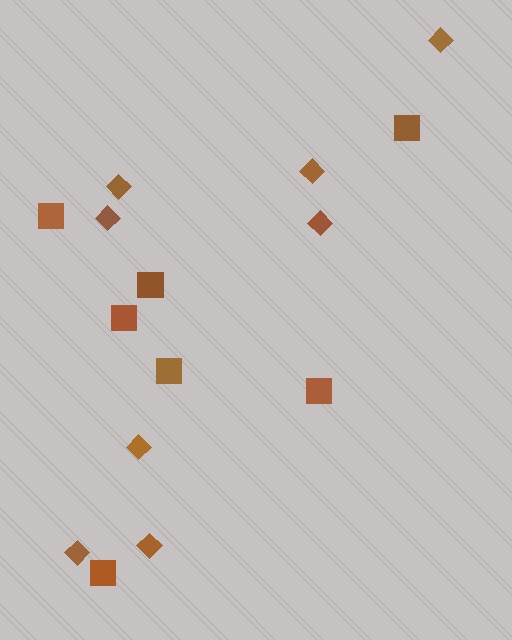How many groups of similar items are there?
There are 2 groups: one group of diamonds (8) and one group of squares (7).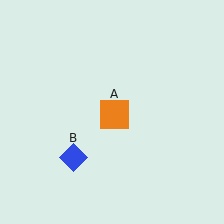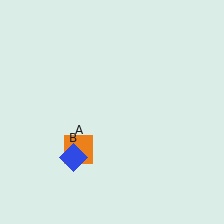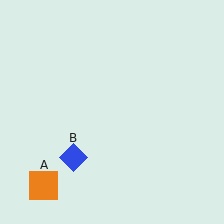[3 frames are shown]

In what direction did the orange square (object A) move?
The orange square (object A) moved down and to the left.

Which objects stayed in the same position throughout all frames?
Blue diamond (object B) remained stationary.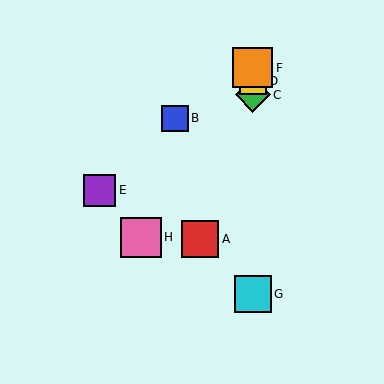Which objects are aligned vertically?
Objects C, D, F, G are aligned vertically.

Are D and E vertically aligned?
No, D is at x≈253 and E is at x≈100.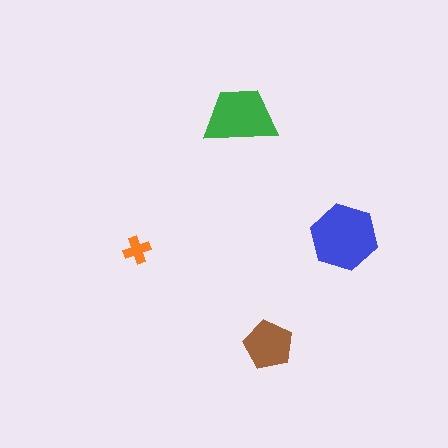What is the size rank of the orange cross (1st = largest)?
4th.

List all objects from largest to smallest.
The blue hexagon, the green trapezoid, the brown pentagon, the orange cross.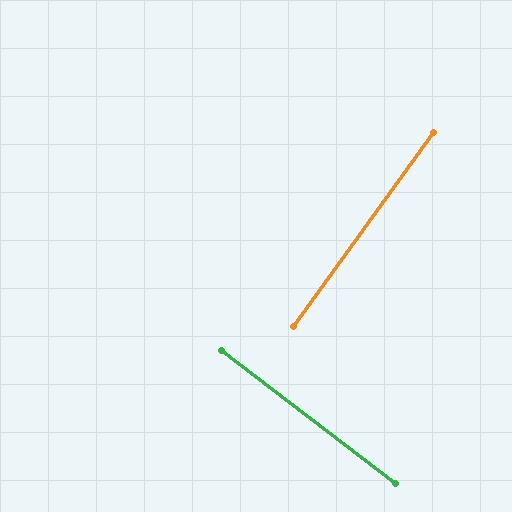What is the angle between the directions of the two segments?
Approximately 88 degrees.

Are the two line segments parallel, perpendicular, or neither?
Perpendicular — they meet at approximately 88°.